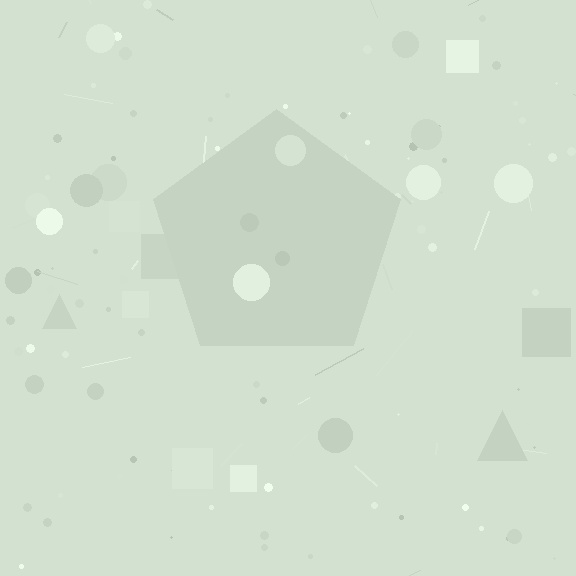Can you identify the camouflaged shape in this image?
The camouflaged shape is a pentagon.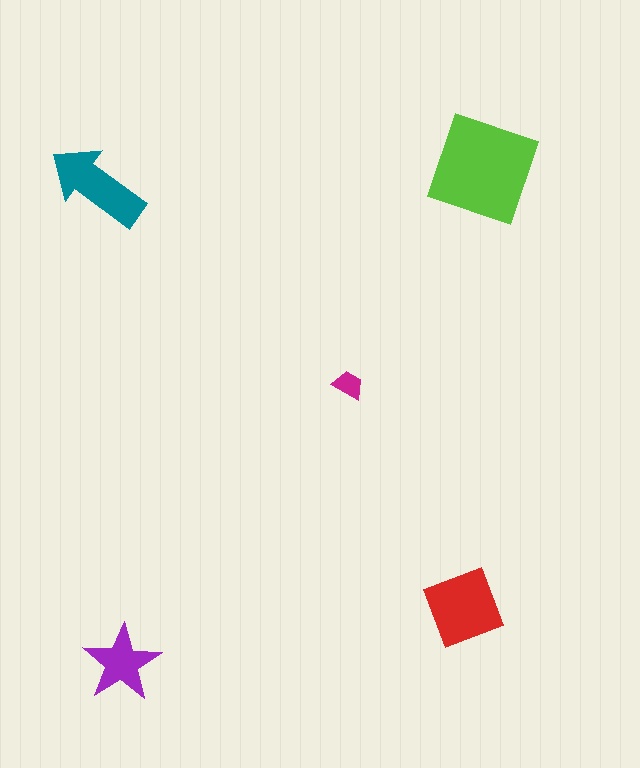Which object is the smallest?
The magenta trapezoid.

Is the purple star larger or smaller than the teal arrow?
Smaller.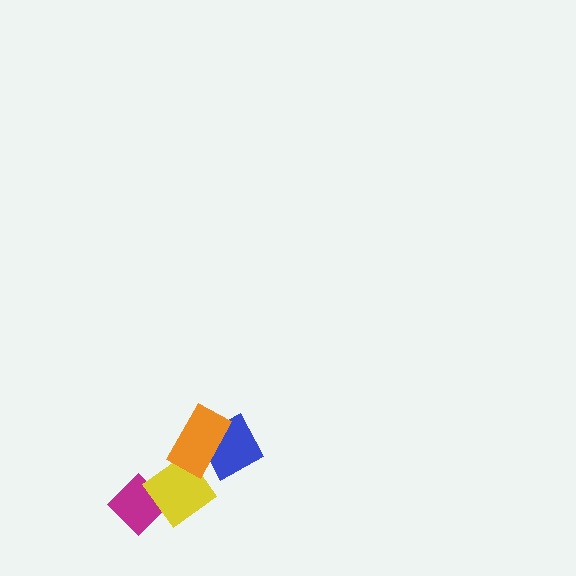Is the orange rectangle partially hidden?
No, no other shape covers it.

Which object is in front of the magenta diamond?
The yellow diamond is in front of the magenta diamond.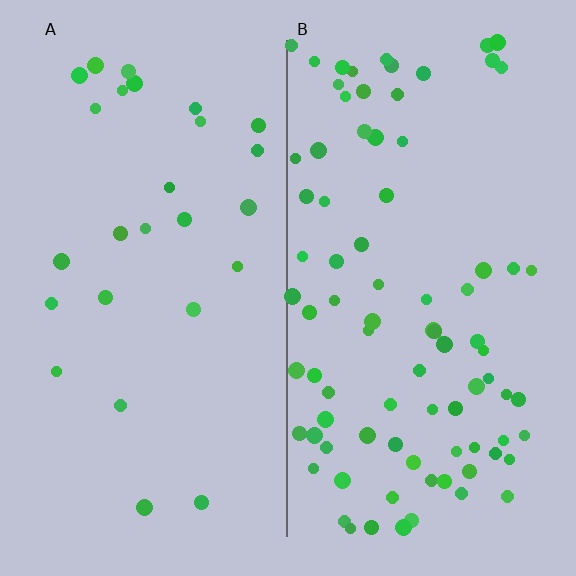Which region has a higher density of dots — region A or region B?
B (the right).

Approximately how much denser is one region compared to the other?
Approximately 3.3× — region B over region A.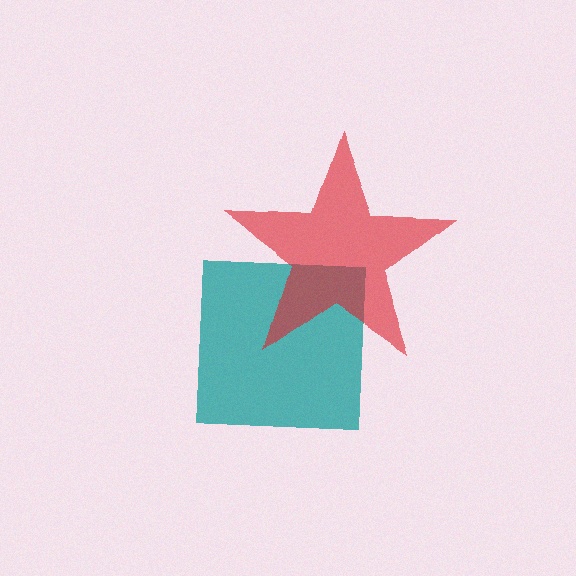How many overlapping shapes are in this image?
There are 2 overlapping shapes in the image.